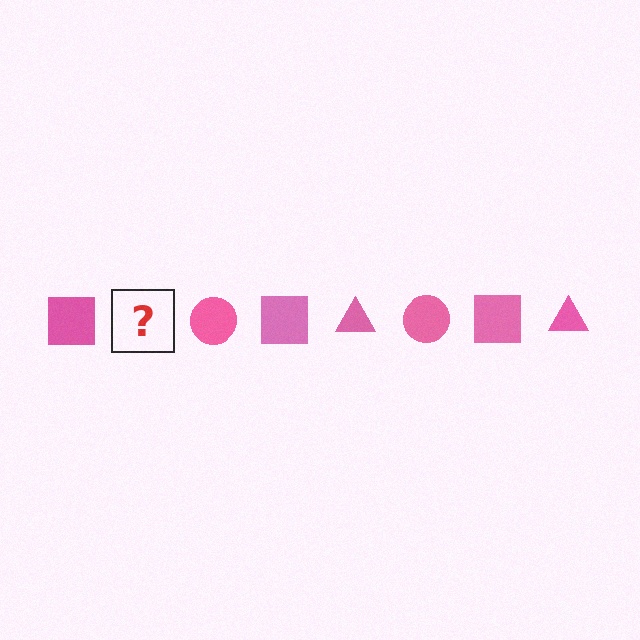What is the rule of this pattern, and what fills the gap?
The rule is that the pattern cycles through square, triangle, circle shapes in pink. The gap should be filled with a pink triangle.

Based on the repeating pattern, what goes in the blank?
The blank should be a pink triangle.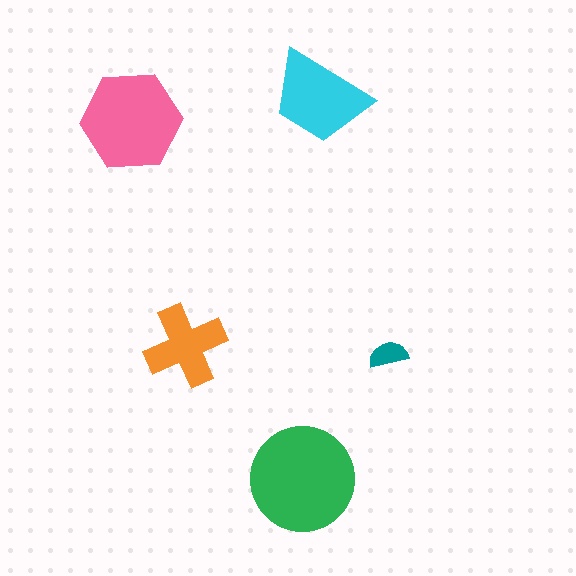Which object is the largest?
The green circle.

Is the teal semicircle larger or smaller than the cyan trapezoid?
Smaller.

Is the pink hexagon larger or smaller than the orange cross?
Larger.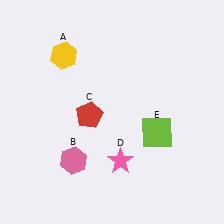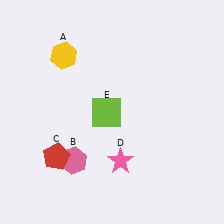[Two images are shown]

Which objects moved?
The objects that moved are: the red pentagon (C), the lime square (E).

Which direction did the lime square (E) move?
The lime square (E) moved left.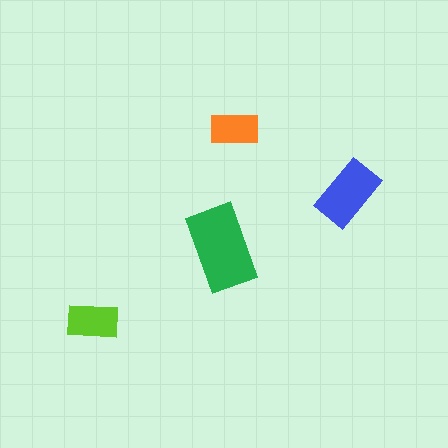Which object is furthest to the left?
The lime rectangle is leftmost.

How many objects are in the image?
There are 4 objects in the image.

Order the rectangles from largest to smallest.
the green one, the blue one, the lime one, the orange one.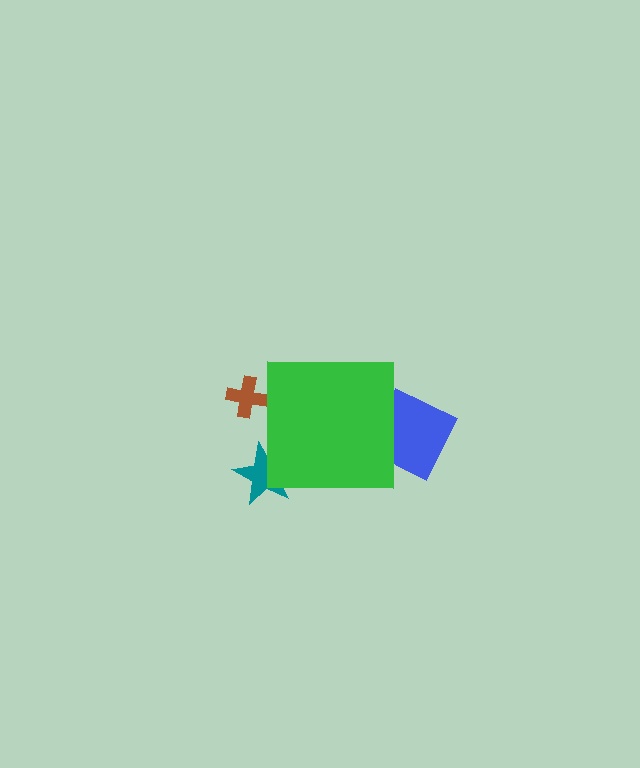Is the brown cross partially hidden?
Yes, the brown cross is partially hidden behind the green square.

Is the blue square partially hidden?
Yes, the blue square is partially hidden behind the green square.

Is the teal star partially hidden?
Yes, the teal star is partially hidden behind the green square.